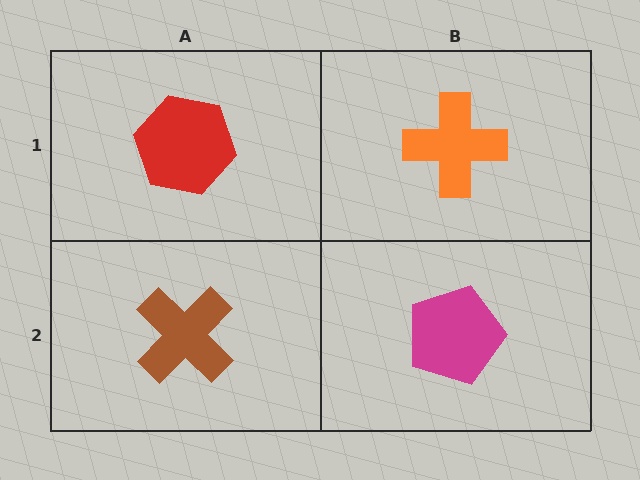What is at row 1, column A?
A red hexagon.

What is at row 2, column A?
A brown cross.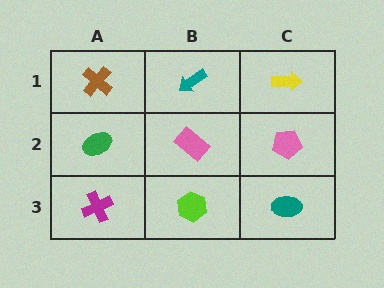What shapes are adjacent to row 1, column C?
A pink pentagon (row 2, column C), a teal arrow (row 1, column B).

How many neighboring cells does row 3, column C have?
2.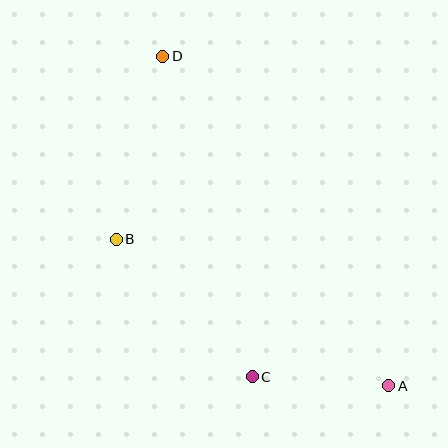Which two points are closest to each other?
Points A and C are closest to each other.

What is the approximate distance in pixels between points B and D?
The distance between B and D is approximately 189 pixels.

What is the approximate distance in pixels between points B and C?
The distance between B and C is approximately 193 pixels.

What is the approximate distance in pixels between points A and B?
The distance between A and B is approximately 309 pixels.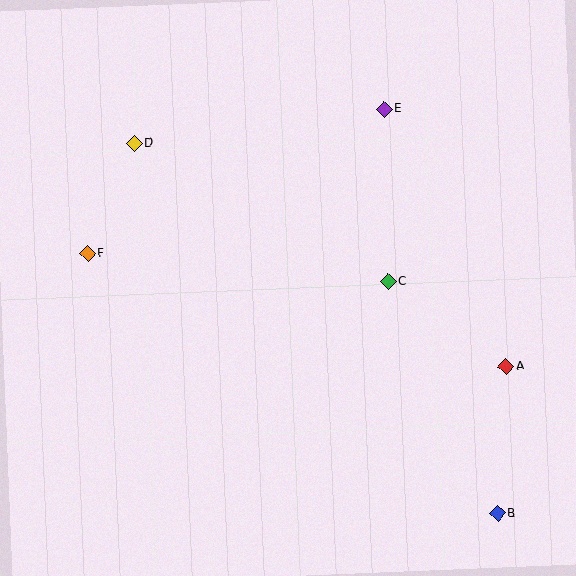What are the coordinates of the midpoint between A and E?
The midpoint between A and E is at (445, 238).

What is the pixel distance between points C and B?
The distance between C and B is 256 pixels.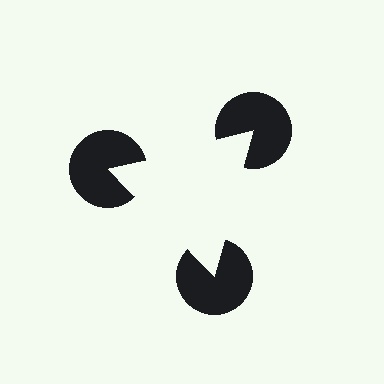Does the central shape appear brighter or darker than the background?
It typically appears slightly brighter than the background, even though no actual brightness change is drawn.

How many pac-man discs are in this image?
There are 3 — one at each vertex of the illusory triangle.